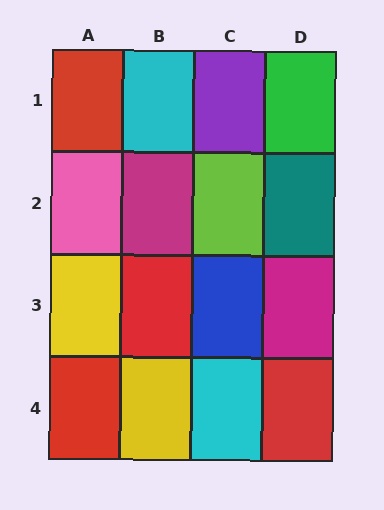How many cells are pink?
1 cell is pink.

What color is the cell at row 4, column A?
Red.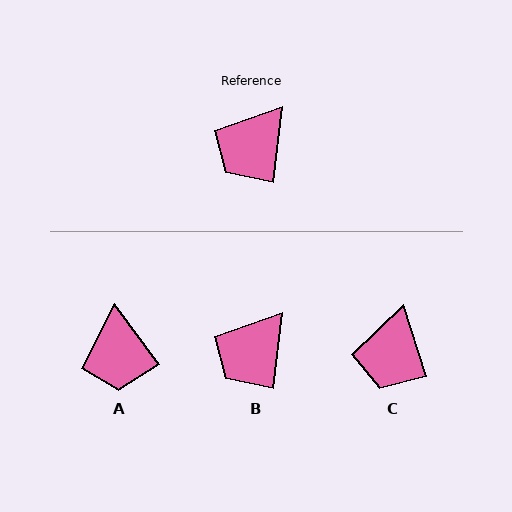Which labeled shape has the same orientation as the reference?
B.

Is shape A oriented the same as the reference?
No, it is off by about 44 degrees.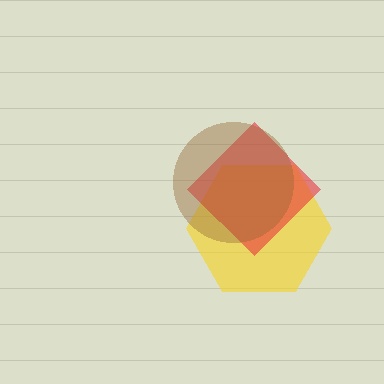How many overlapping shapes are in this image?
There are 3 overlapping shapes in the image.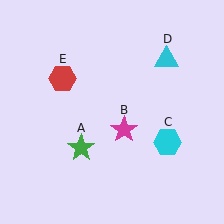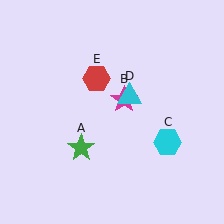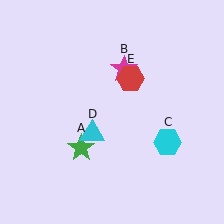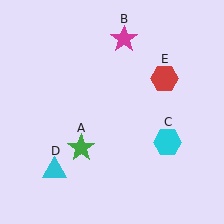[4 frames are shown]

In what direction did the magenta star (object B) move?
The magenta star (object B) moved up.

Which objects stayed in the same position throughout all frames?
Green star (object A) and cyan hexagon (object C) remained stationary.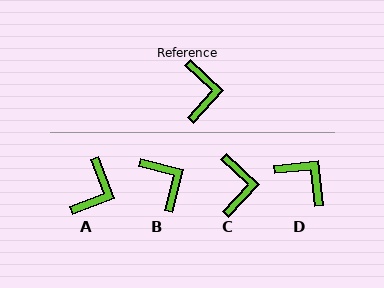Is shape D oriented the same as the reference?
No, it is off by about 48 degrees.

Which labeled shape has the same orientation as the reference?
C.